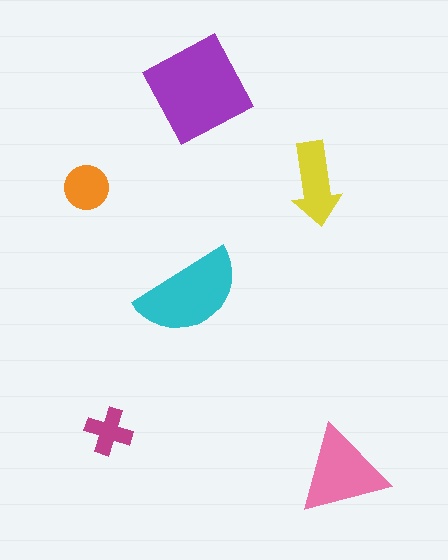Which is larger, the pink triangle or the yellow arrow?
The pink triangle.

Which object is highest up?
The purple square is topmost.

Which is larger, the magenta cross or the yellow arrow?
The yellow arrow.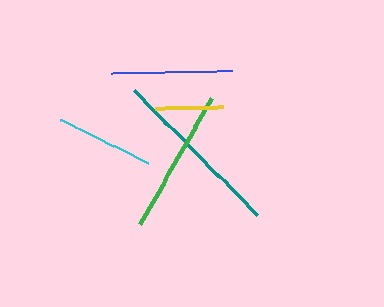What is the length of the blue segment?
The blue segment is approximately 120 pixels long.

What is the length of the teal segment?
The teal segment is approximately 176 pixels long.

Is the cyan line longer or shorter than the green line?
The green line is longer than the cyan line.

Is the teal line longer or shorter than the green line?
The teal line is longer than the green line.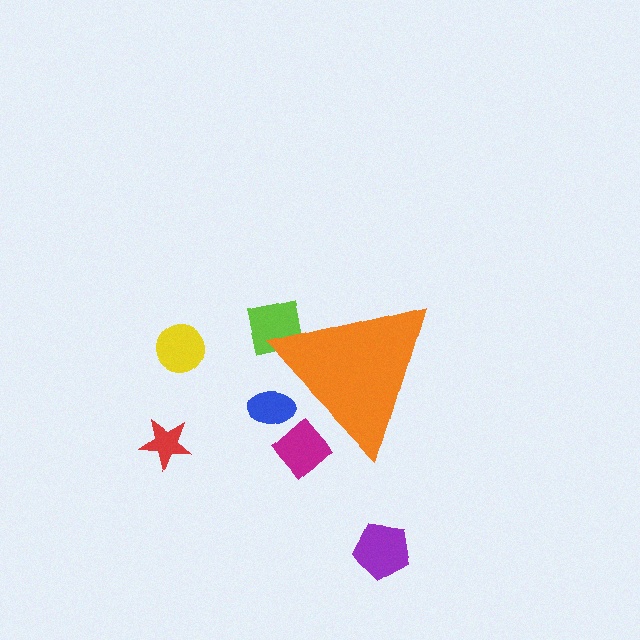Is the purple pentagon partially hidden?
No, the purple pentagon is fully visible.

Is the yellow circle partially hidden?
No, the yellow circle is fully visible.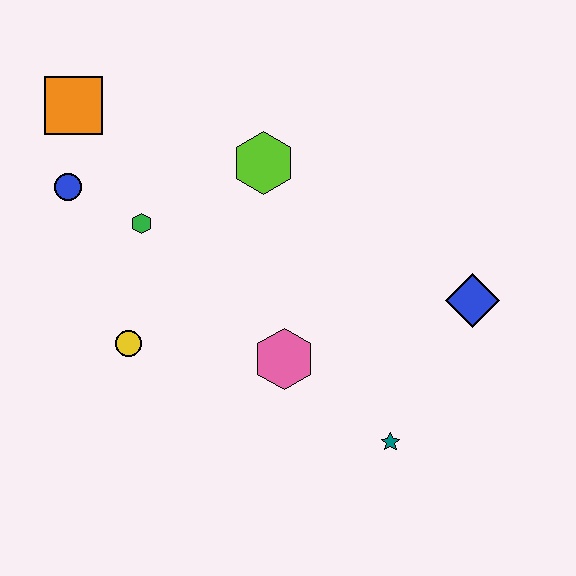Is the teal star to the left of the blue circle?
No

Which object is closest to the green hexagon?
The blue circle is closest to the green hexagon.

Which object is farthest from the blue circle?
The blue diamond is farthest from the blue circle.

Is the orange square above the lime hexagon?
Yes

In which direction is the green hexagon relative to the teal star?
The green hexagon is to the left of the teal star.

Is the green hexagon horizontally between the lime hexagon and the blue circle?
Yes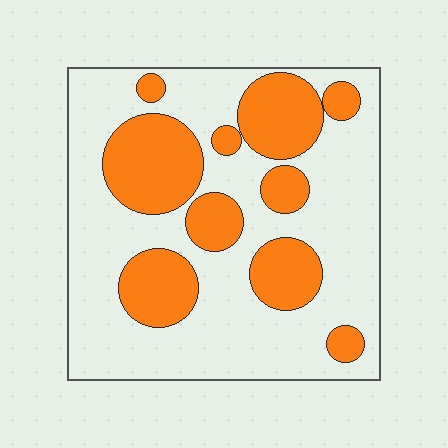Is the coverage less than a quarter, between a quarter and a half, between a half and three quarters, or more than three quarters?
Between a quarter and a half.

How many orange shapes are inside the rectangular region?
10.